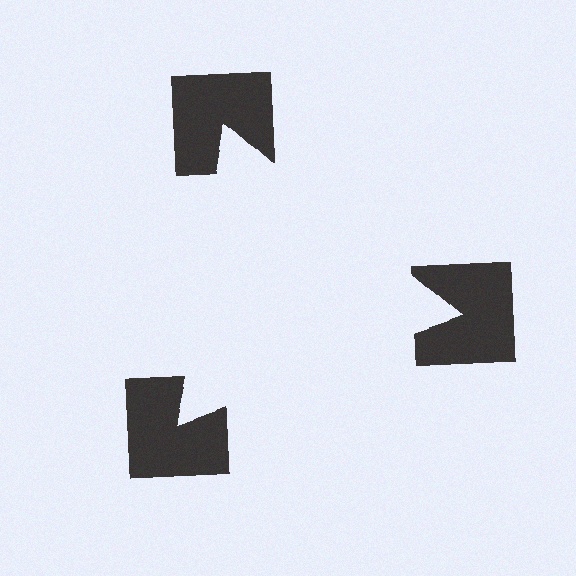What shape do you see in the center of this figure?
An illusory triangle — its edges are inferred from the aligned wedge cuts in the notched squares, not physically drawn.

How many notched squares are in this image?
There are 3 — one at each vertex of the illusory triangle.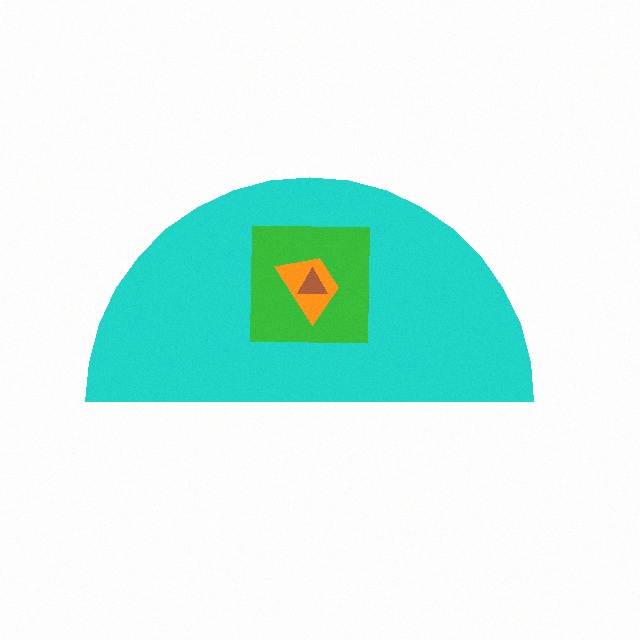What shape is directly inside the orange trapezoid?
The brown triangle.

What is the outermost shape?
The cyan semicircle.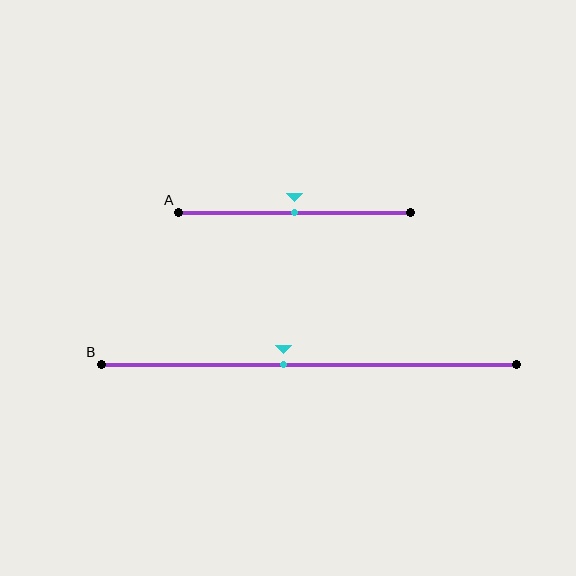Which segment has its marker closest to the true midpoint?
Segment A has its marker closest to the true midpoint.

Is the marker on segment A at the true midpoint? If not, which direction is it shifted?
Yes, the marker on segment A is at the true midpoint.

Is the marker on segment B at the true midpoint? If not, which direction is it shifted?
No, the marker on segment B is shifted to the left by about 6% of the segment length.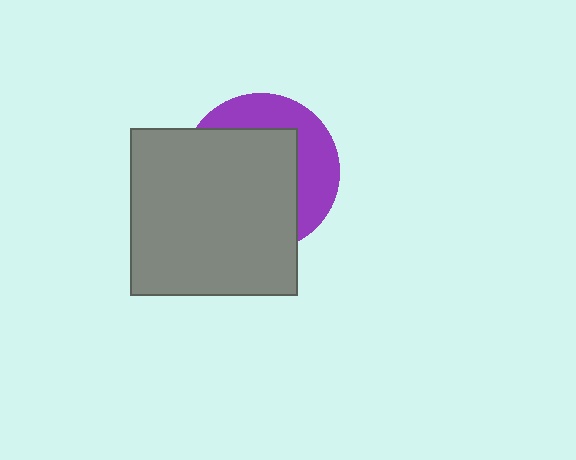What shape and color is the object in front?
The object in front is a gray square.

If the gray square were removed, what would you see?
You would see the complete purple circle.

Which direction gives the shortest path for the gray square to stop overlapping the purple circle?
Moving toward the lower-left gives the shortest separation.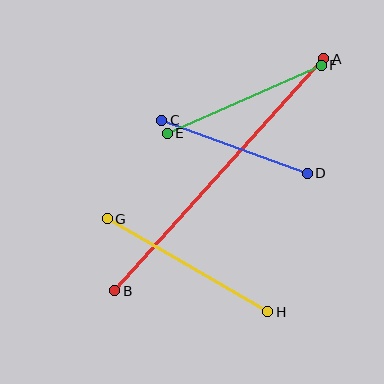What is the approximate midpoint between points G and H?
The midpoint is at approximately (187, 265) pixels.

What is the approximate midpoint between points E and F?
The midpoint is at approximately (244, 99) pixels.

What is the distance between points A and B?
The distance is approximately 312 pixels.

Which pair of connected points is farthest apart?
Points A and B are farthest apart.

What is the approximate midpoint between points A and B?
The midpoint is at approximately (219, 175) pixels.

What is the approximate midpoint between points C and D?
The midpoint is at approximately (235, 147) pixels.